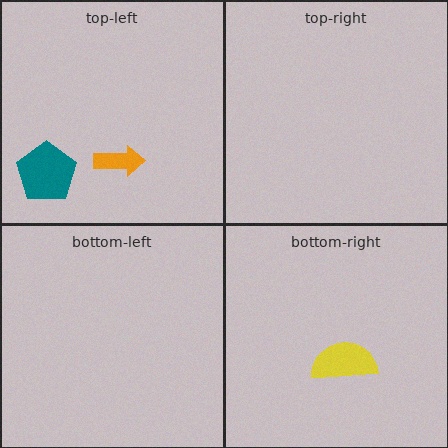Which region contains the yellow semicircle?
The bottom-right region.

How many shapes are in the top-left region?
2.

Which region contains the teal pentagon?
The top-left region.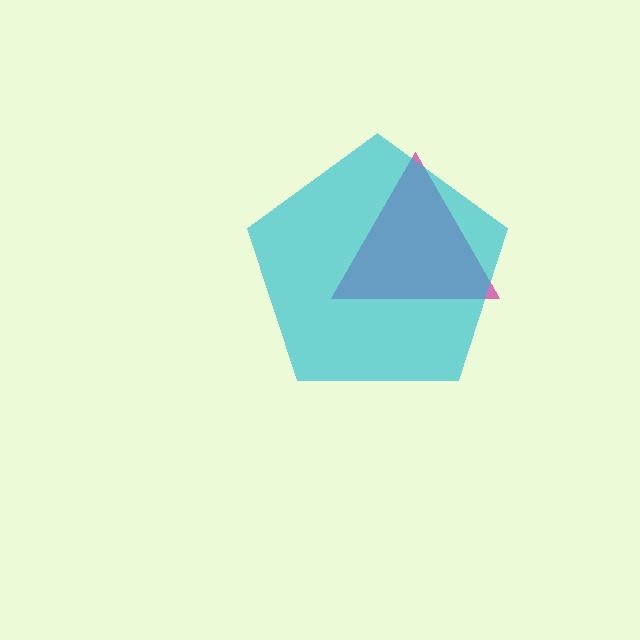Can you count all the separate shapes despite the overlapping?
Yes, there are 2 separate shapes.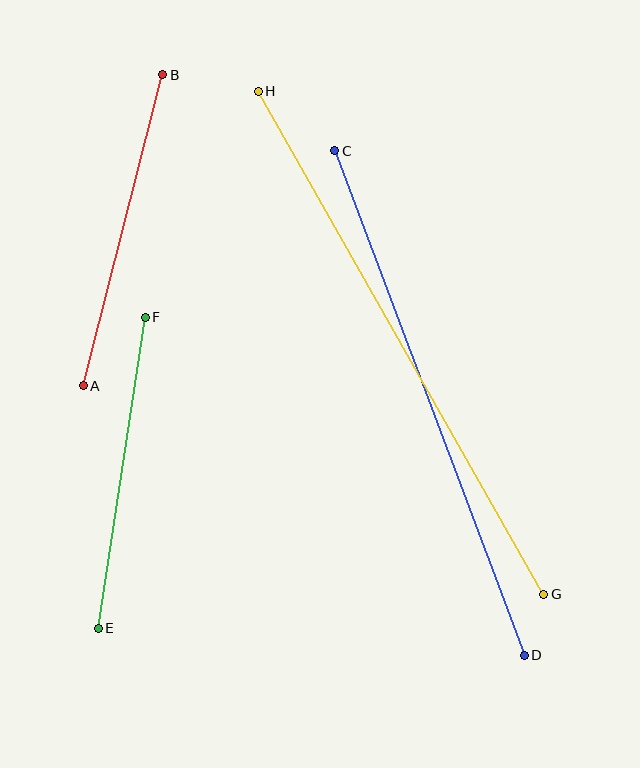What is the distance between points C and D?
The distance is approximately 539 pixels.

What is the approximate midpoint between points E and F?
The midpoint is at approximately (122, 473) pixels.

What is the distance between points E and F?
The distance is approximately 315 pixels.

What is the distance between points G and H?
The distance is approximately 578 pixels.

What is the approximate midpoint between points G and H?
The midpoint is at approximately (401, 343) pixels.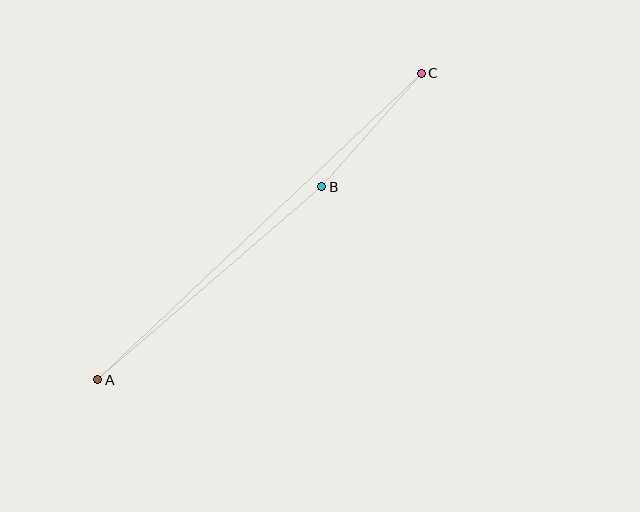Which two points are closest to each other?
Points B and C are closest to each other.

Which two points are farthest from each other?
Points A and C are farthest from each other.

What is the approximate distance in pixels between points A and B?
The distance between A and B is approximately 295 pixels.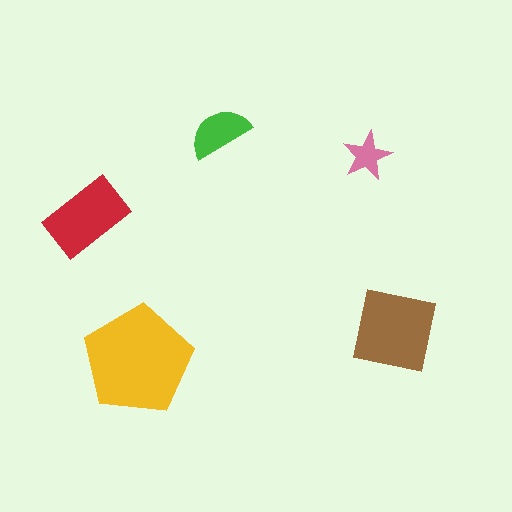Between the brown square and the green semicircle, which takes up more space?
The brown square.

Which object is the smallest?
The pink star.